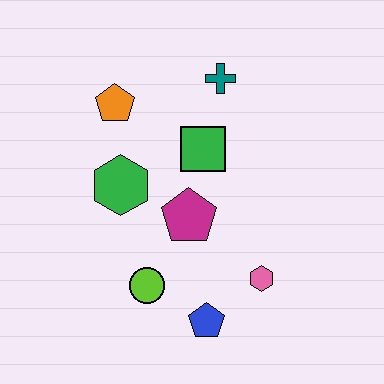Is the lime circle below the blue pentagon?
No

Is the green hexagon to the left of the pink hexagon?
Yes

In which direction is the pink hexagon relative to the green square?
The pink hexagon is below the green square.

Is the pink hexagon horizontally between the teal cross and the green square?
No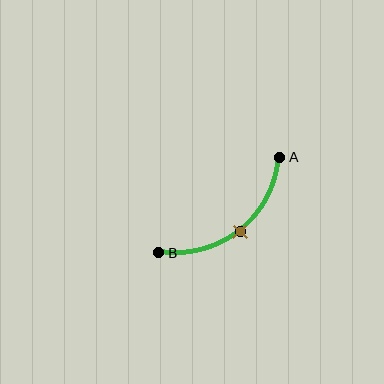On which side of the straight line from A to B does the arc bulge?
The arc bulges below and to the right of the straight line connecting A and B.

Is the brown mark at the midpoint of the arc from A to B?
Yes. The brown mark lies on the arc at equal arc-length from both A and B — it is the arc midpoint.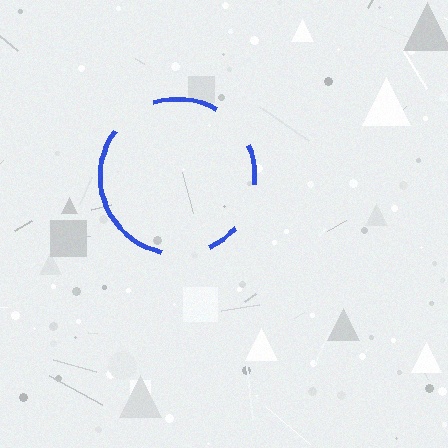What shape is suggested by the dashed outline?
The dashed outline suggests a circle.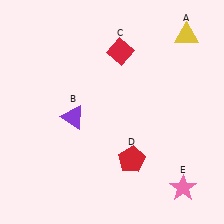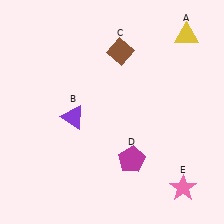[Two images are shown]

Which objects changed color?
C changed from red to brown. D changed from red to magenta.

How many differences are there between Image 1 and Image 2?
There are 2 differences between the two images.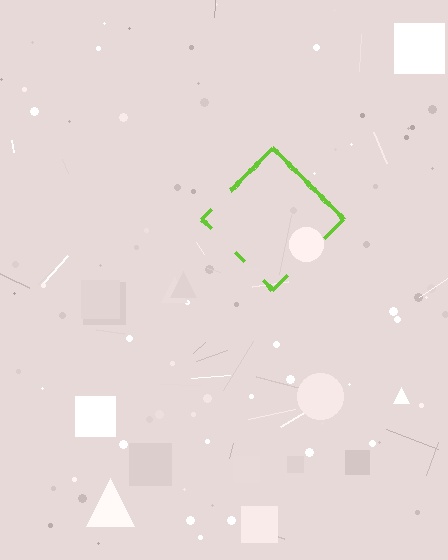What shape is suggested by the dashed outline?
The dashed outline suggests a diamond.